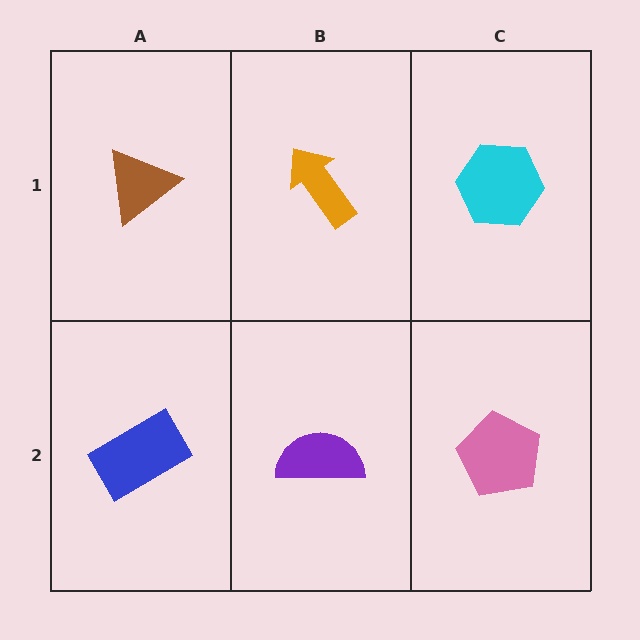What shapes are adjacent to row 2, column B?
An orange arrow (row 1, column B), a blue rectangle (row 2, column A), a pink pentagon (row 2, column C).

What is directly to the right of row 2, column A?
A purple semicircle.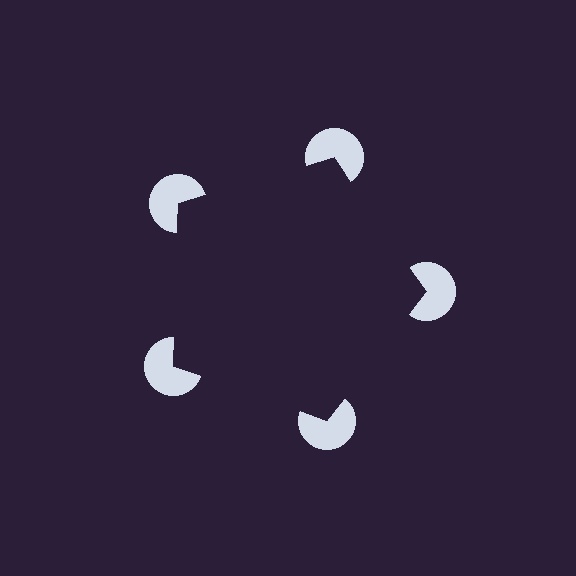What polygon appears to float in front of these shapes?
An illusory pentagon — its edges are inferred from the aligned wedge cuts in the pac-man discs, not physically drawn.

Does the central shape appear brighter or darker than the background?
It typically appears slightly darker than the background, even though no actual brightness change is drawn.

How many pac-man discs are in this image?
There are 5 — one at each vertex of the illusory pentagon.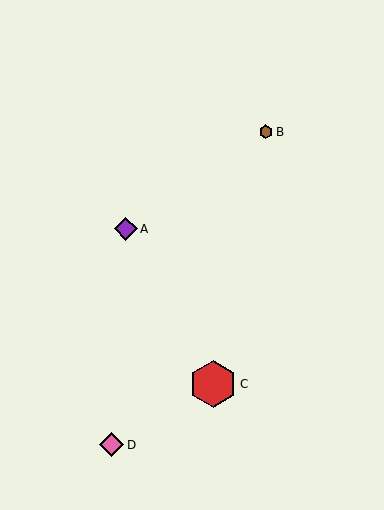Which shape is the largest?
The red hexagon (labeled C) is the largest.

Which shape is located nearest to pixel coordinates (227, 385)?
The red hexagon (labeled C) at (213, 384) is nearest to that location.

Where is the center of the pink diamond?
The center of the pink diamond is at (112, 445).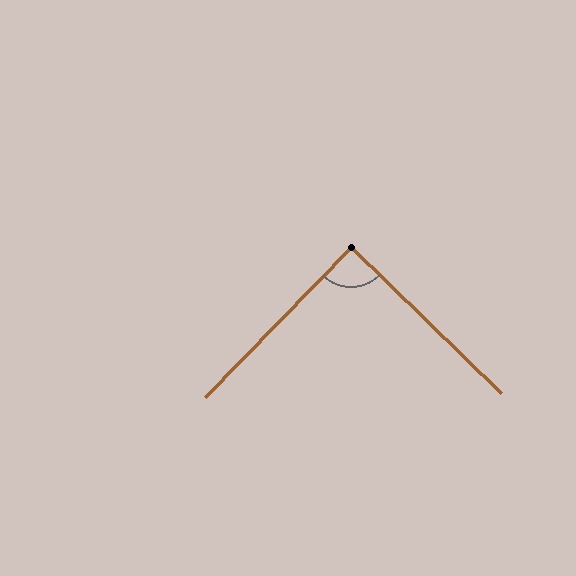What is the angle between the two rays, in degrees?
Approximately 90 degrees.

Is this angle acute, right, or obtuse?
It is approximately a right angle.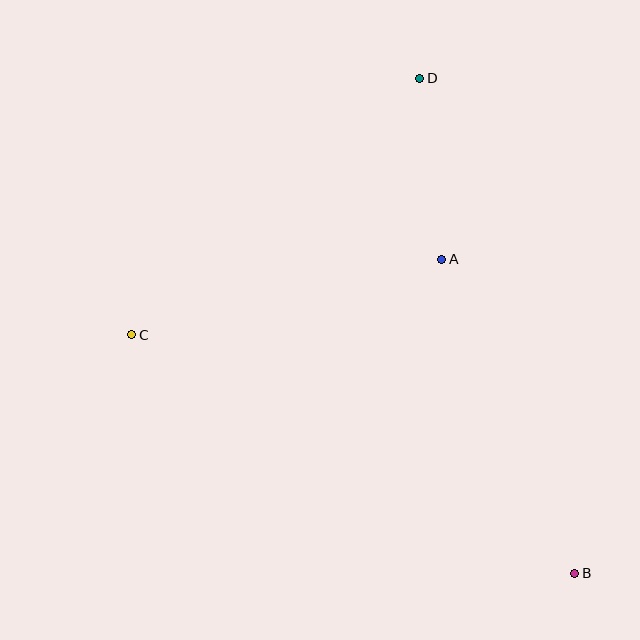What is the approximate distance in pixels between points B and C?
The distance between B and C is approximately 503 pixels.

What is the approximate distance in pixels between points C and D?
The distance between C and D is approximately 386 pixels.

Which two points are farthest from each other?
Points B and D are farthest from each other.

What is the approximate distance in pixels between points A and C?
The distance between A and C is approximately 319 pixels.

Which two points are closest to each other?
Points A and D are closest to each other.